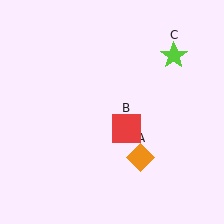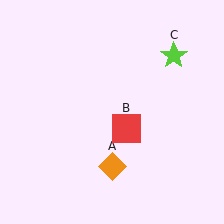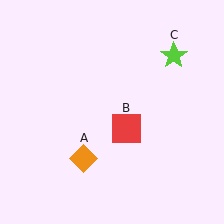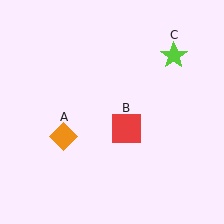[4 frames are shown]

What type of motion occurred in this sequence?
The orange diamond (object A) rotated clockwise around the center of the scene.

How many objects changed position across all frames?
1 object changed position: orange diamond (object A).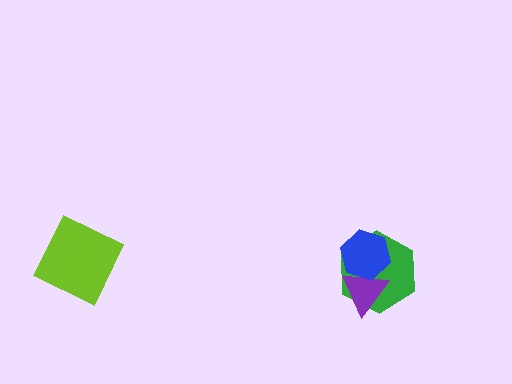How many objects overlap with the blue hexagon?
2 objects overlap with the blue hexagon.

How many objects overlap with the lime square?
0 objects overlap with the lime square.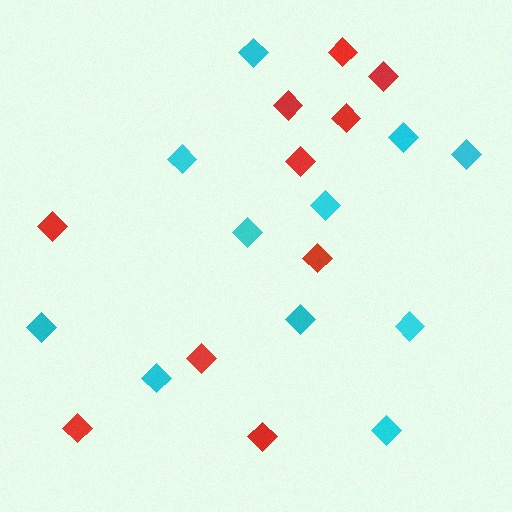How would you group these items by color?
There are 2 groups: one group of cyan diamonds (11) and one group of red diamonds (10).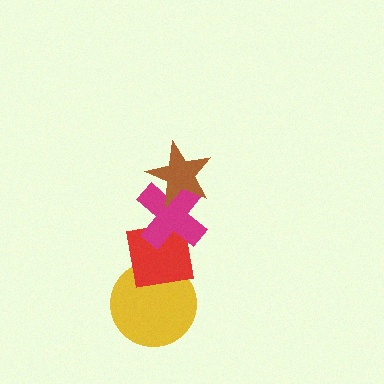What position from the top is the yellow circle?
The yellow circle is 4th from the top.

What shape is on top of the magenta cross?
The brown star is on top of the magenta cross.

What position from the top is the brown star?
The brown star is 1st from the top.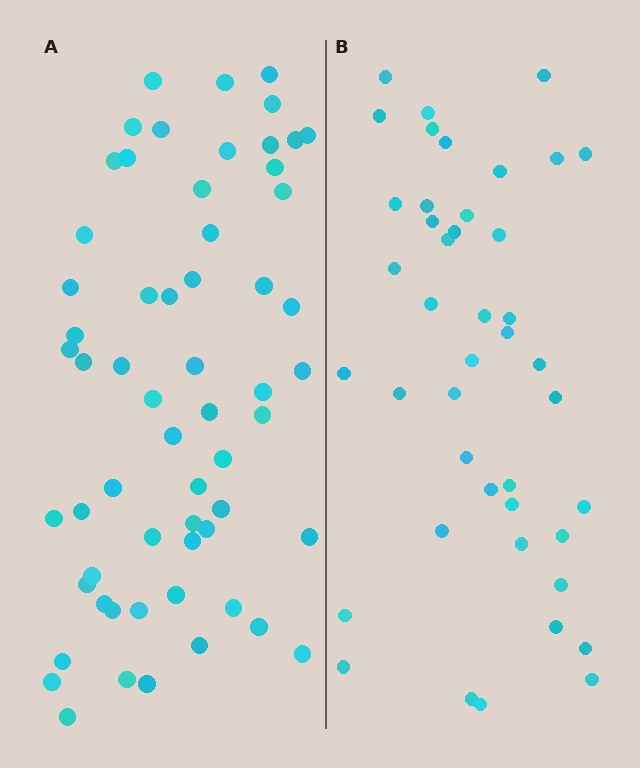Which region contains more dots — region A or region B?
Region A (the left region) has more dots.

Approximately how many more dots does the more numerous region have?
Region A has approximately 15 more dots than region B.